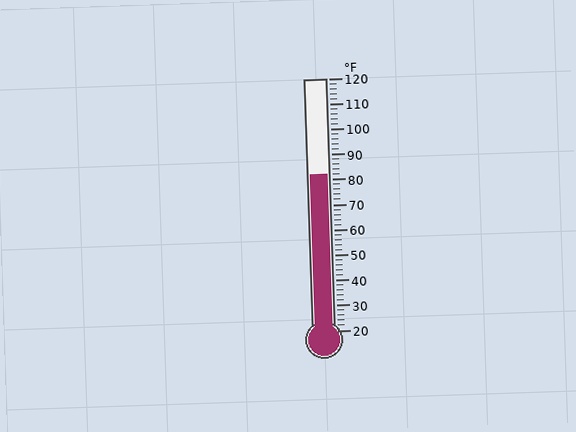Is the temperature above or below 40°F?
The temperature is above 40°F.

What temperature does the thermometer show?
The thermometer shows approximately 82°F.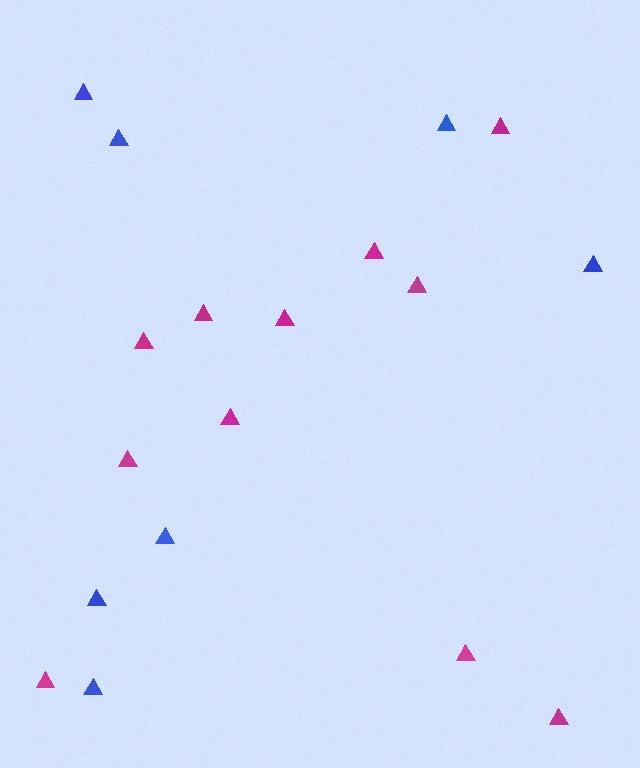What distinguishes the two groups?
There are 2 groups: one group of blue triangles (7) and one group of magenta triangles (11).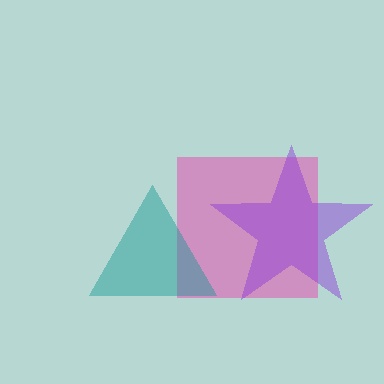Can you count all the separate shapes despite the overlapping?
Yes, there are 3 separate shapes.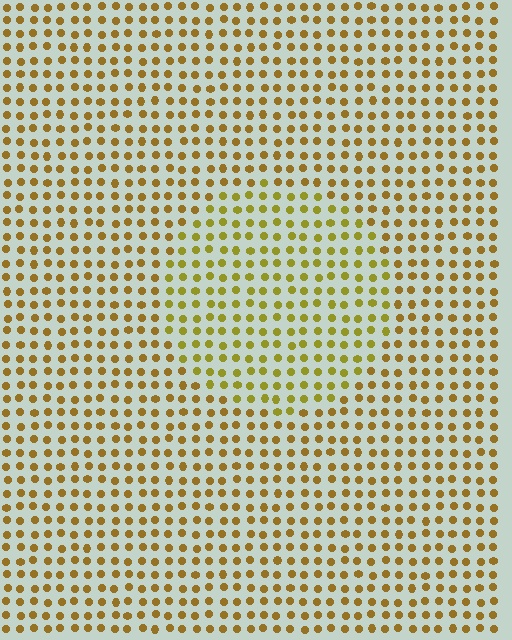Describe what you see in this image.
The image is filled with small brown elements in a uniform arrangement. A circle-shaped region is visible where the elements are tinted to a slightly different hue, forming a subtle color boundary.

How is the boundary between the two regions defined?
The boundary is defined purely by a slight shift in hue (about 21 degrees). Spacing, size, and orientation are identical on both sides.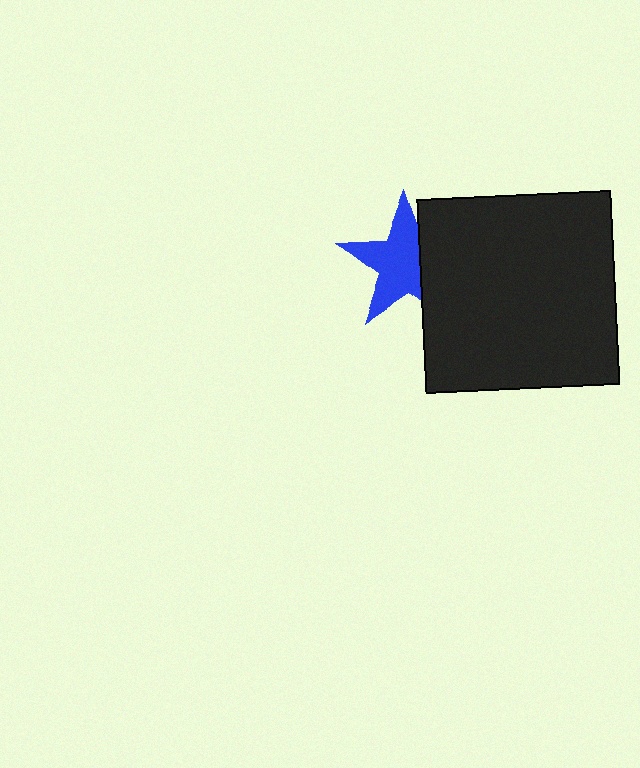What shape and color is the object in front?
The object in front is a black square.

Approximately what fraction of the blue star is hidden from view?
Roughly 32% of the blue star is hidden behind the black square.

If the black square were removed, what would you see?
You would see the complete blue star.